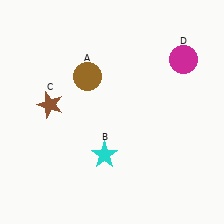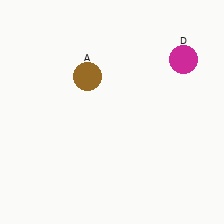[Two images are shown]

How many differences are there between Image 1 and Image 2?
There are 2 differences between the two images.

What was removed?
The brown star (C), the cyan star (B) were removed in Image 2.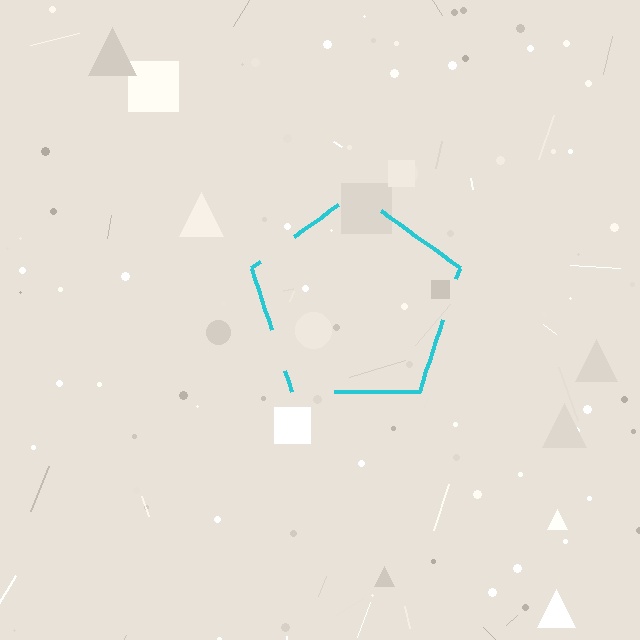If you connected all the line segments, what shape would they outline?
They would outline a pentagon.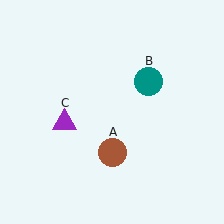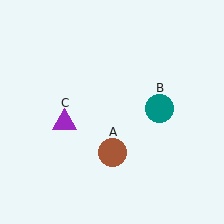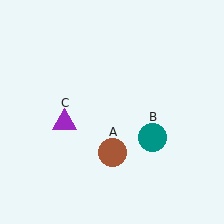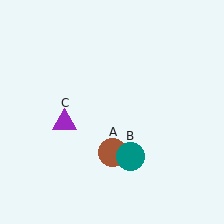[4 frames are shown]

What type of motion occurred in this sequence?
The teal circle (object B) rotated clockwise around the center of the scene.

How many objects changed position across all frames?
1 object changed position: teal circle (object B).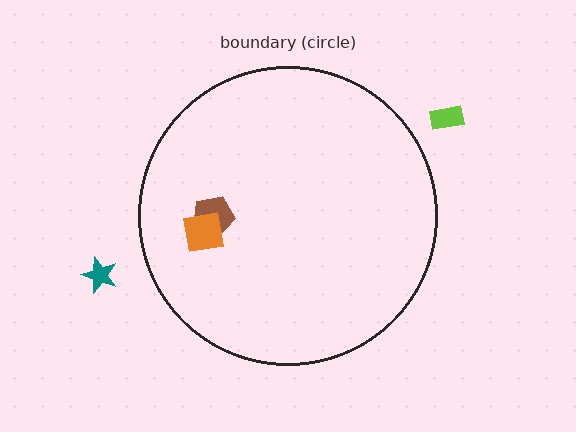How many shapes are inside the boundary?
2 inside, 2 outside.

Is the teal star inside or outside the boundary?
Outside.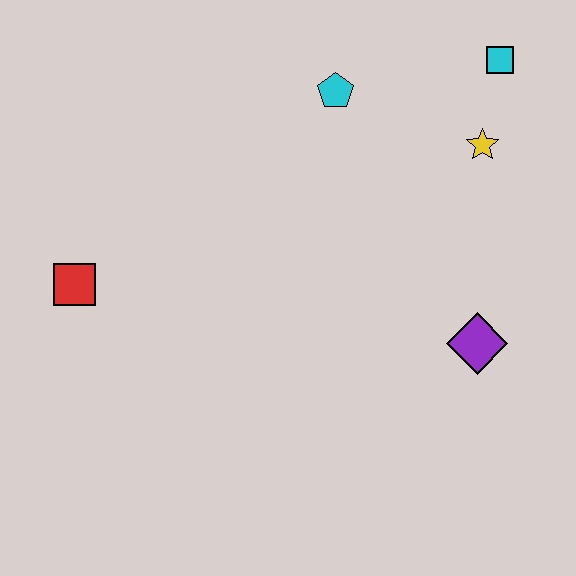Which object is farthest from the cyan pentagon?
The red square is farthest from the cyan pentagon.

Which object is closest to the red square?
The cyan pentagon is closest to the red square.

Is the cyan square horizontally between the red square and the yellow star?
No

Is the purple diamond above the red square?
No